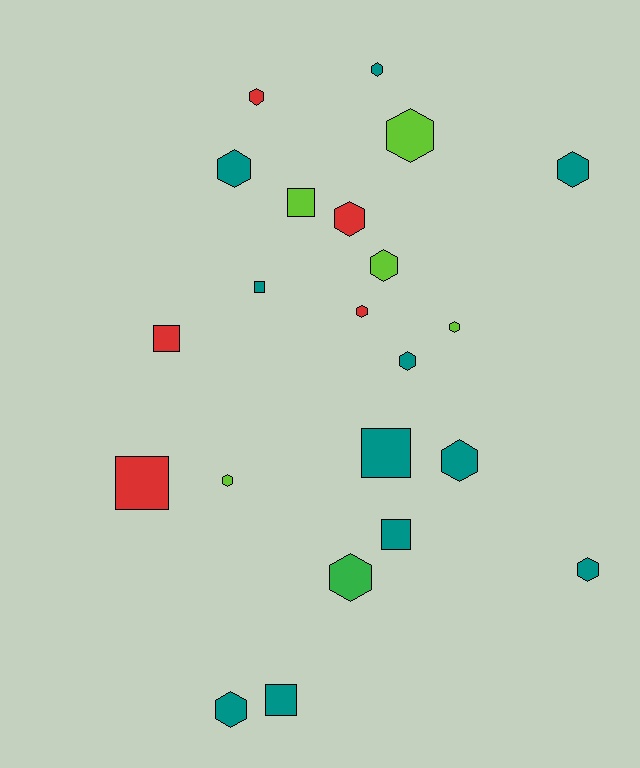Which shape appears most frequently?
Hexagon, with 15 objects.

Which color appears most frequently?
Teal, with 11 objects.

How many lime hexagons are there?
There are 4 lime hexagons.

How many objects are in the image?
There are 22 objects.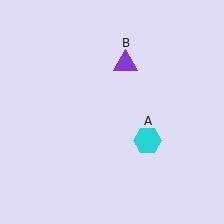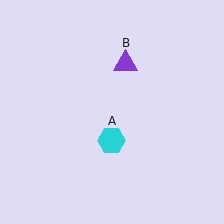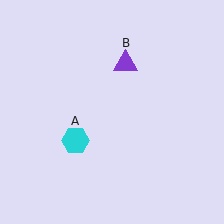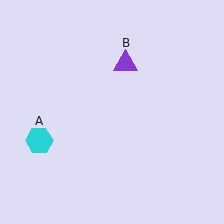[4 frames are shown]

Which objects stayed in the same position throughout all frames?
Purple triangle (object B) remained stationary.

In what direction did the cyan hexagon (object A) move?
The cyan hexagon (object A) moved left.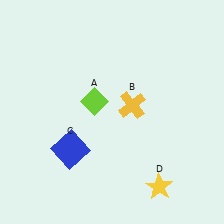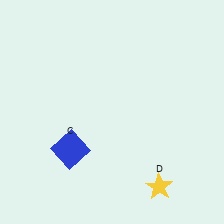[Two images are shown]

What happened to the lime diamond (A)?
The lime diamond (A) was removed in Image 2. It was in the top-left area of Image 1.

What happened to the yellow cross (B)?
The yellow cross (B) was removed in Image 2. It was in the top-right area of Image 1.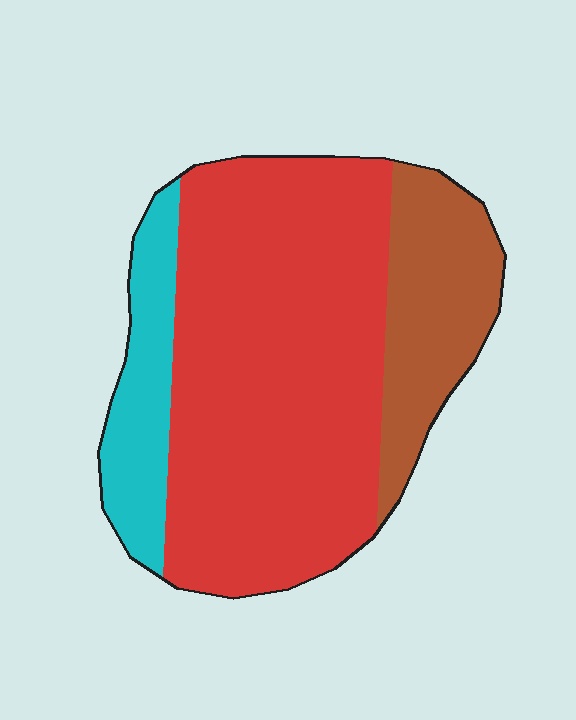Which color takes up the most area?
Red, at roughly 65%.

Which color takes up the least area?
Cyan, at roughly 15%.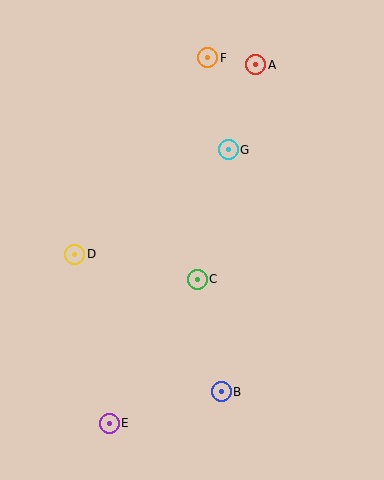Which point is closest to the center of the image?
Point C at (197, 279) is closest to the center.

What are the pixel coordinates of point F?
Point F is at (208, 58).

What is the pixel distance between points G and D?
The distance between G and D is 186 pixels.